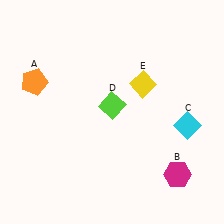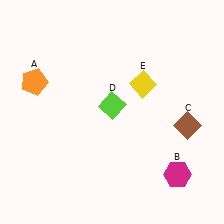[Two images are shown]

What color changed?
The diamond (C) changed from cyan in Image 1 to brown in Image 2.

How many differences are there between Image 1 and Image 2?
There is 1 difference between the two images.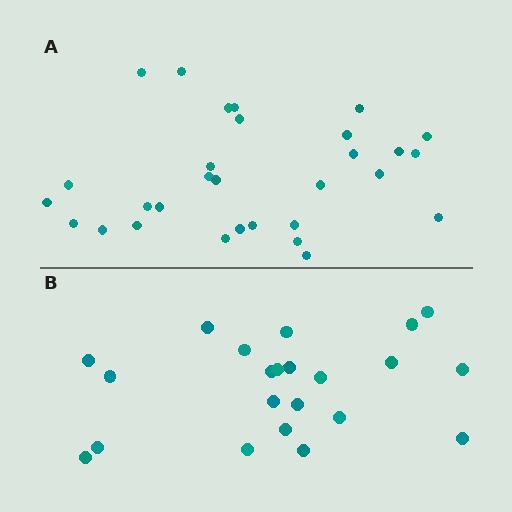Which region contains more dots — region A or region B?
Region A (the top region) has more dots.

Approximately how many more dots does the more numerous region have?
Region A has roughly 8 or so more dots than region B.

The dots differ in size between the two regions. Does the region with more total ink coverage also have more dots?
No. Region B has more total ink coverage because its dots are larger, but region A actually contains more individual dots. Total area can be misleading — the number of items is what matters here.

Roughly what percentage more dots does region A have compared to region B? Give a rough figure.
About 35% more.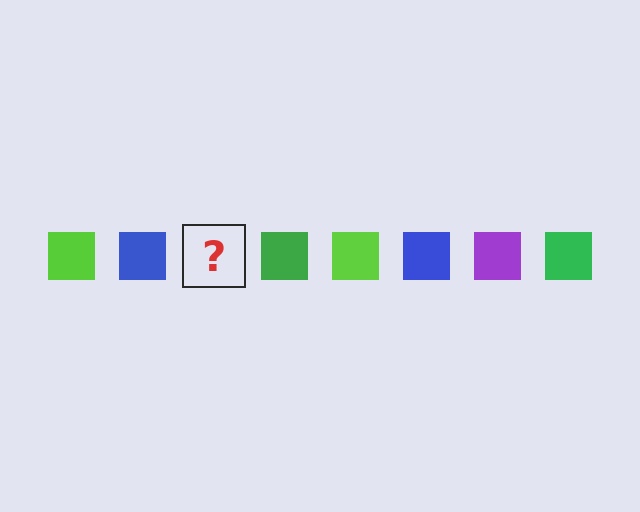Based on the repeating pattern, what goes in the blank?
The blank should be a purple square.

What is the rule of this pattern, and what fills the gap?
The rule is that the pattern cycles through lime, blue, purple, green squares. The gap should be filled with a purple square.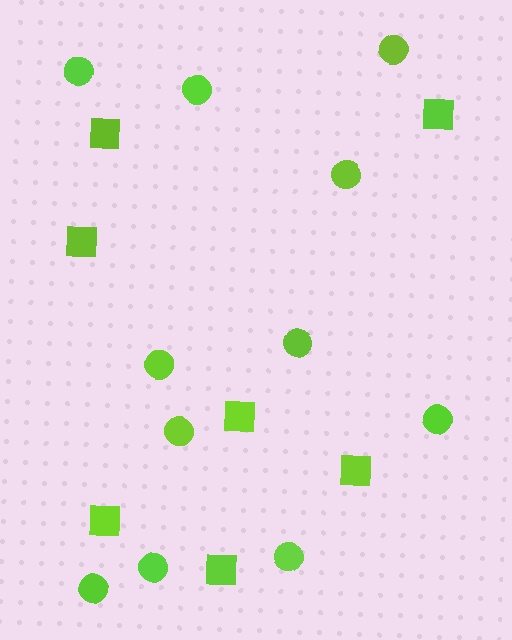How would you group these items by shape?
There are 2 groups: one group of circles (11) and one group of squares (7).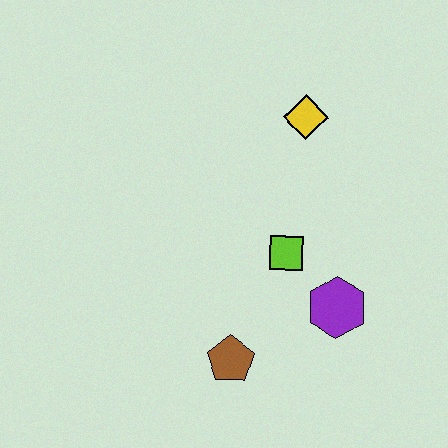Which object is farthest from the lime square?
The yellow diamond is farthest from the lime square.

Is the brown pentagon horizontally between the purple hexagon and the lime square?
No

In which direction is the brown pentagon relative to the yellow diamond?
The brown pentagon is below the yellow diamond.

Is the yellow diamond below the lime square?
No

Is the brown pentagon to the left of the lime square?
Yes